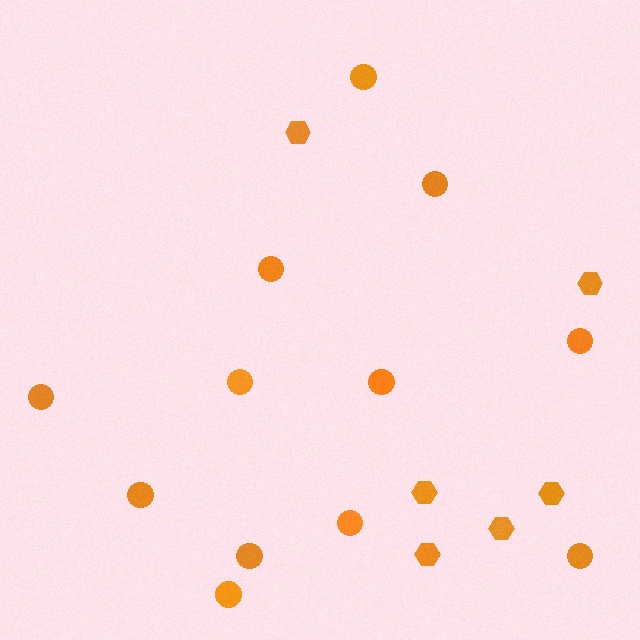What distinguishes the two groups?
There are 2 groups: one group of circles (12) and one group of hexagons (6).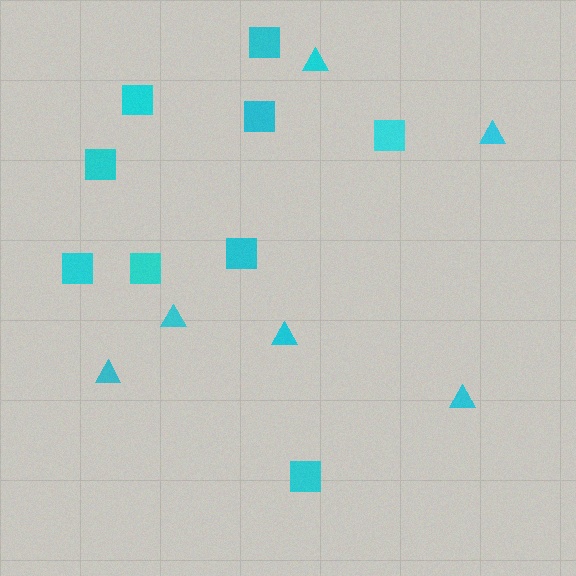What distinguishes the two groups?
There are 2 groups: one group of triangles (6) and one group of squares (9).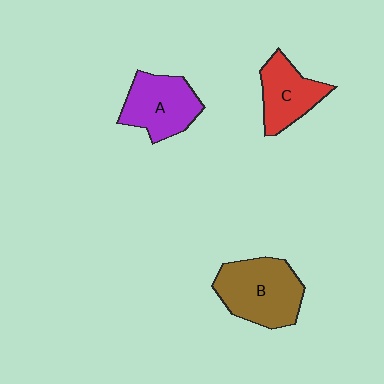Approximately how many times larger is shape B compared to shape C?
Approximately 1.4 times.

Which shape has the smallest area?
Shape C (red).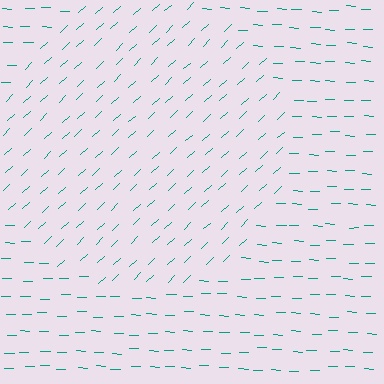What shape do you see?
I see a circle.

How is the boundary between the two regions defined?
The boundary is defined purely by a change in line orientation (approximately 45 degrees difference). All lines are the same color and thickness.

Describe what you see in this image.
The image is filled with small teal line segments. A circle region in the image has lines oriented differently from the surrounding lines, creating a visible texture boundary.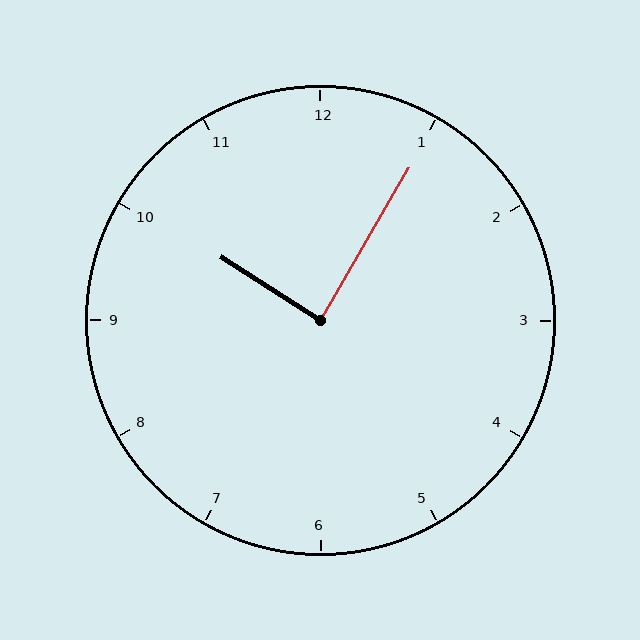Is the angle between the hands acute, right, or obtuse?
It is right.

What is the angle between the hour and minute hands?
Approximately 88 degrees.